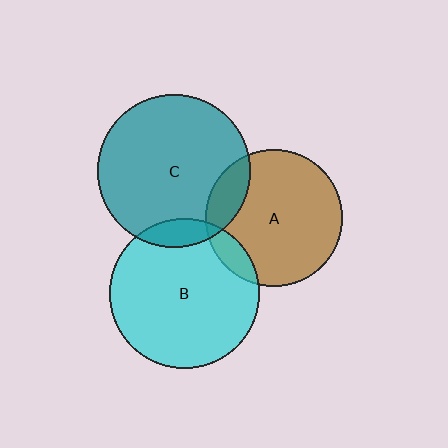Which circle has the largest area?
Circle C (teal).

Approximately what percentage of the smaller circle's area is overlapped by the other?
Approximately 15%.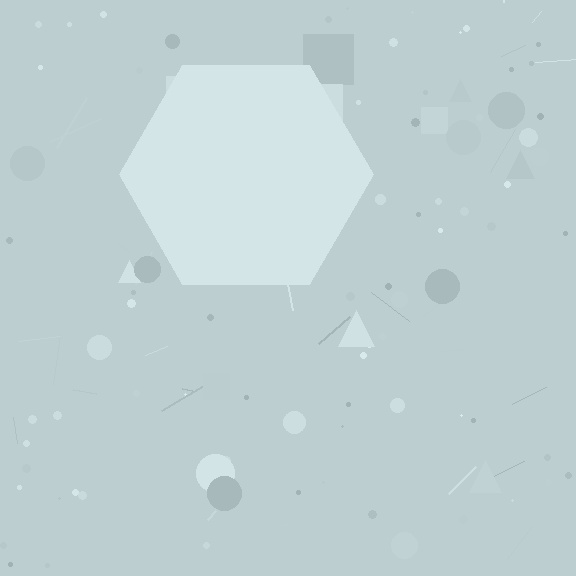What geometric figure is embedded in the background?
A hexagon is embedded in the background.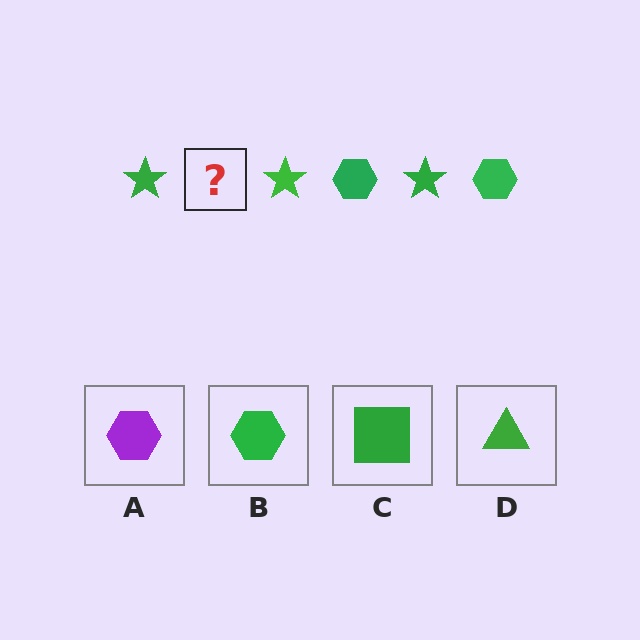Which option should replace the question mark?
Option B.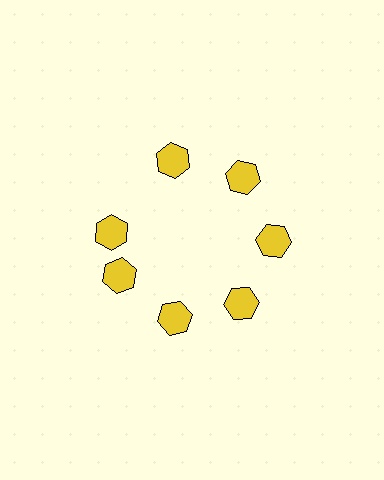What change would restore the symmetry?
The symmetry would be restored by rotating it back into even spacing with its neighbors so that all 7 hexagons sit at equal angles and equal distance from the center.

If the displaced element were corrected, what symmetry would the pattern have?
It would have 7-fold rotational symmetry — the pattern would map onto itself every 51 degrees.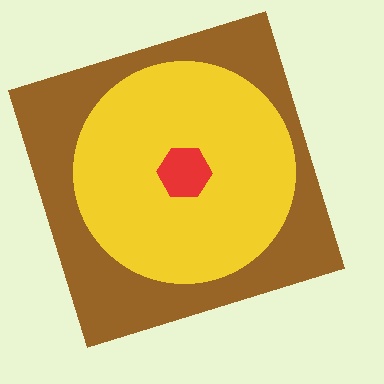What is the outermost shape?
The brown square.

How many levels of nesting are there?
3.